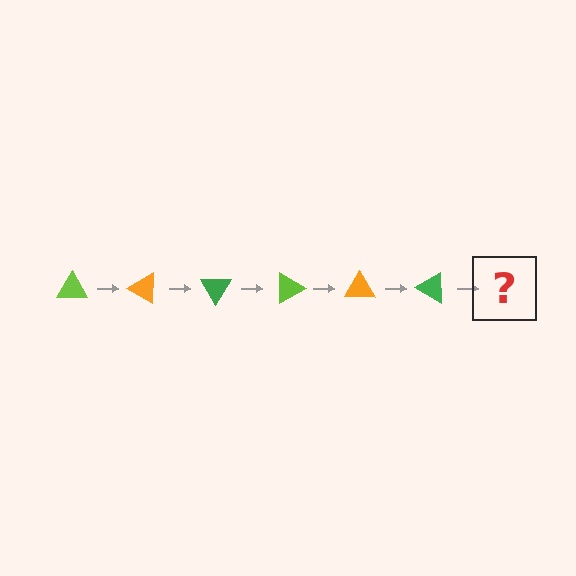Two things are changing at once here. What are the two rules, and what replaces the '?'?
The two rules are that it rotates 30 degrees each step and the color cycles through lime, orange, and green. The '?' should be a lime triangle, rotated 180 degrees from the start.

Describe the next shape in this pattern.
It should be a lime triangle, rotated 180 degrees from the start.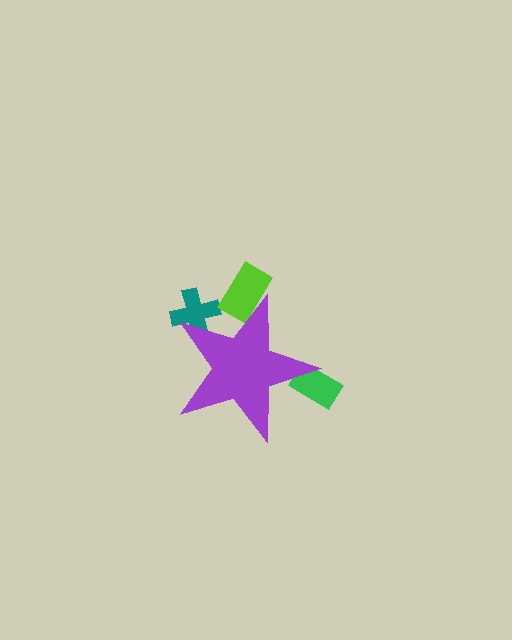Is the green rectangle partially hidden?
Yes, the green rectangle is partially hidden behind the purple star.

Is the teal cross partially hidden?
Yes, the teal cross is partially hidden behind the purple star.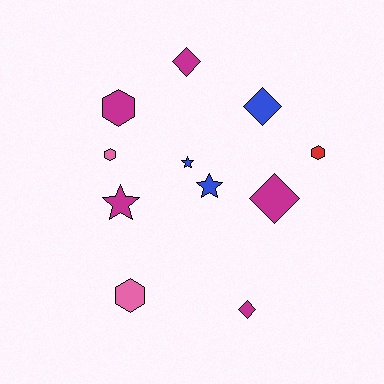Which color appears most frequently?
Magenta, with 5 objects.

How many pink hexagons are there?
There are 2 pink hexagons.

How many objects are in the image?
There are 11 objects.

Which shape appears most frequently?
Diamond, with 4 objects.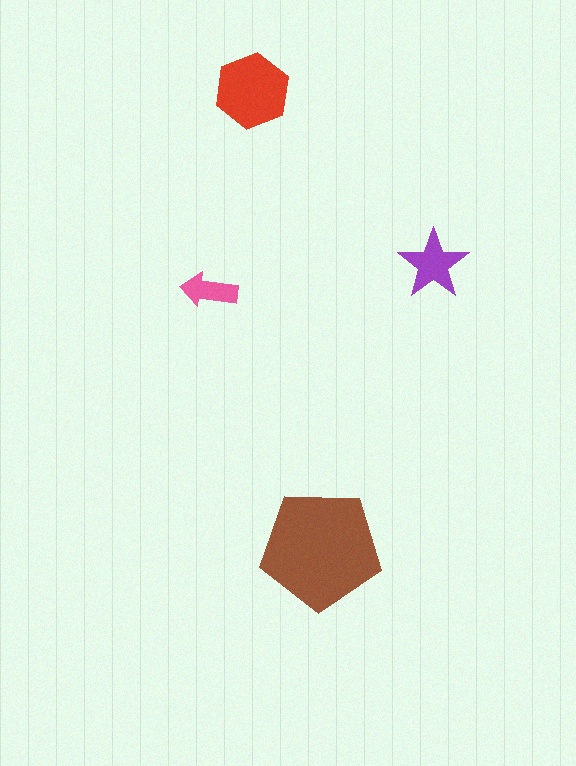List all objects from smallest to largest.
The pink arrow, the purple star, the red hexagon, the brown pentagon.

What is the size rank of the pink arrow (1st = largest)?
4th.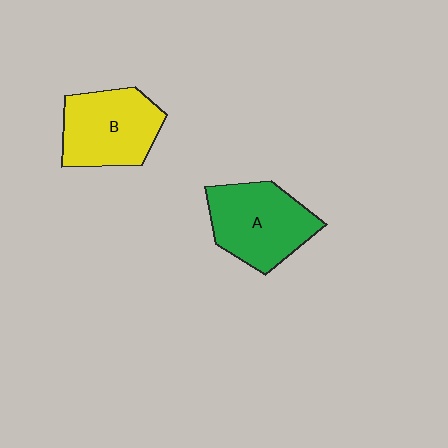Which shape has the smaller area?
Shape B (yellow).